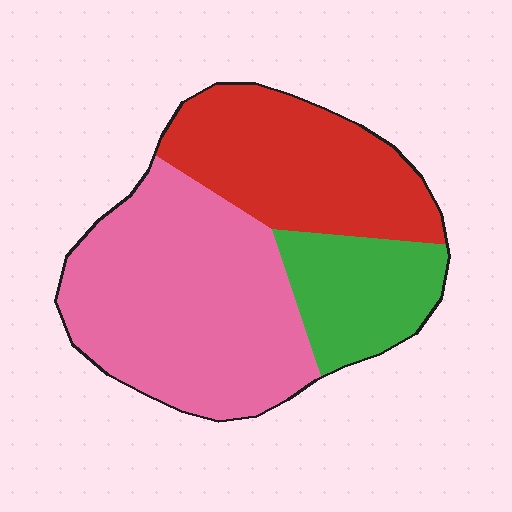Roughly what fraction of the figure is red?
Red covers about 30% of the figure.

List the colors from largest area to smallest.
From largest to smallest: pink, red, green.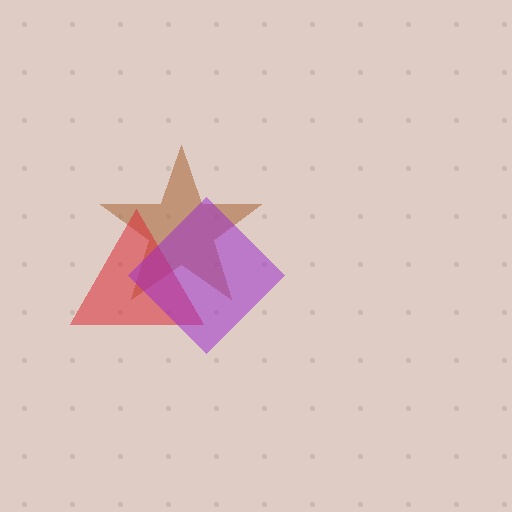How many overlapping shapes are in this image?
There are 3 overlapping shapes in the image.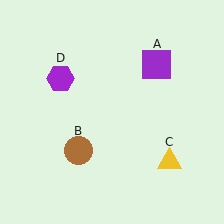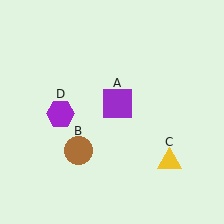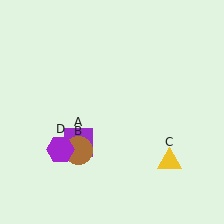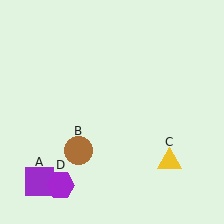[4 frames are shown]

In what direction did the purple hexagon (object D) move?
The purple hexagon (object D) moved down.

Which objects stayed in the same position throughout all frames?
Brown circle (object B) and yellow triangle (object C) remained stationary.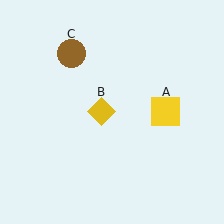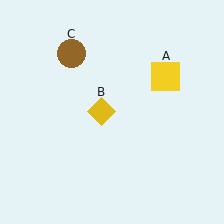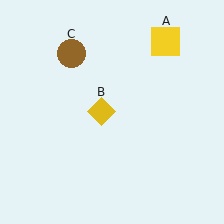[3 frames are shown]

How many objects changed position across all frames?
1 object changed position: yellow square (object A).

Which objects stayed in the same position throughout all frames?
Yellow diamond (object B) and brown circle (object C) remained stationary.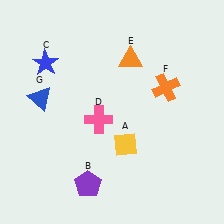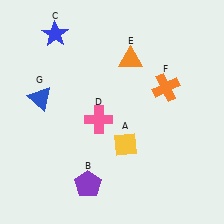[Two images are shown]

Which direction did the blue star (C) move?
The blue star (C) moved up.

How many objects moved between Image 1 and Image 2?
1 object moved between the two images.